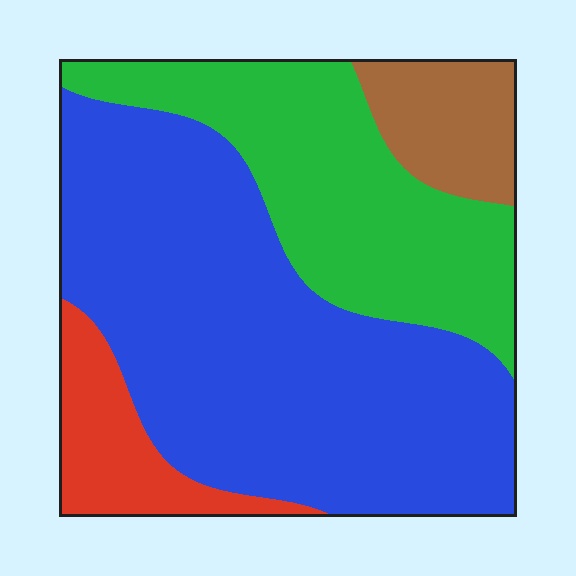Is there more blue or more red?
Blue.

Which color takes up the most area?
Blue, at roughly 55%.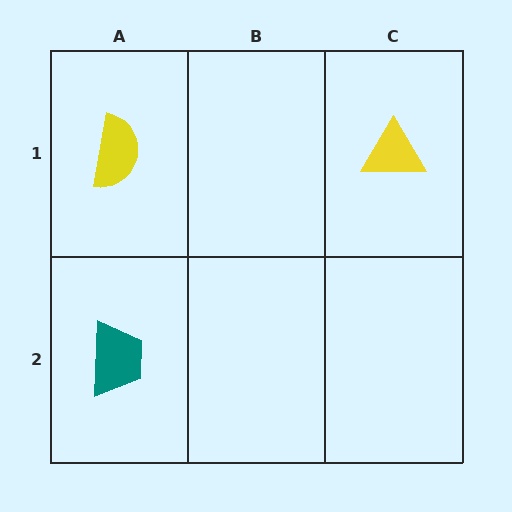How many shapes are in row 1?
2 shapes.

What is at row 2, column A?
A teal trapezoid.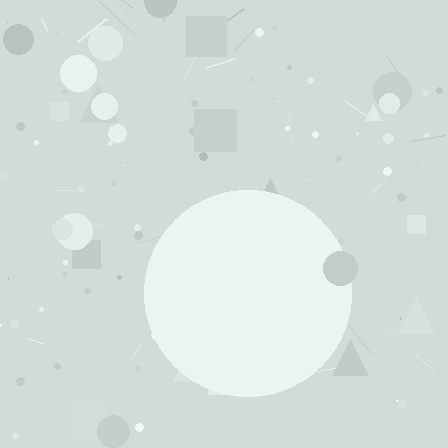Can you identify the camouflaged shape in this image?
The camouflaged shape is a circle.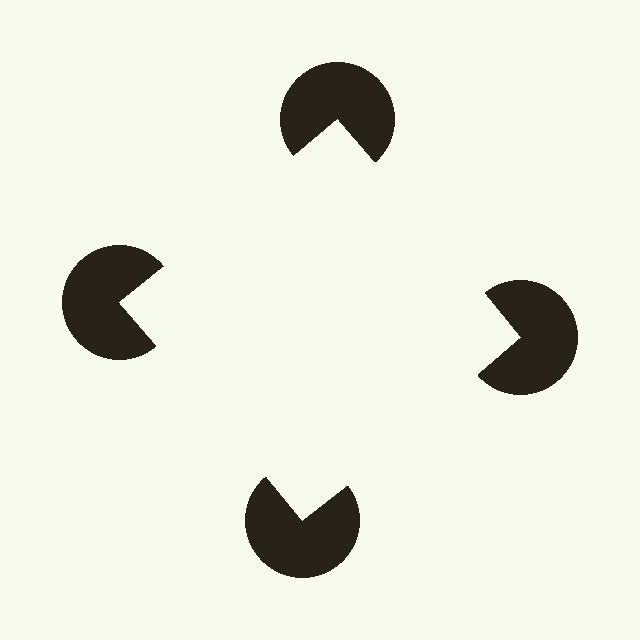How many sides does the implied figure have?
4 sides.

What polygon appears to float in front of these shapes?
An illusory square — its edges are inferred from the aligned wedge cuts in the pac-man discs, not physically drawn.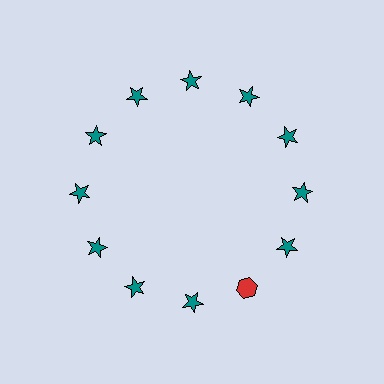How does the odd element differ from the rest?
It differs in both color (red instead of teal) and shape (hexagon instead of star).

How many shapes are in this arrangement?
There are 12 shapes arranged in a ring pattern.